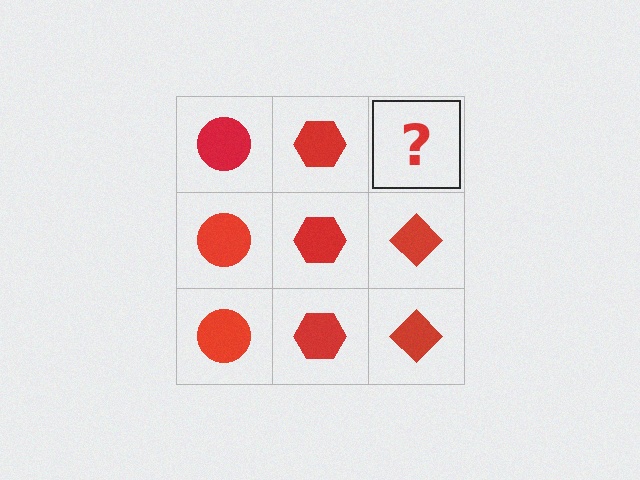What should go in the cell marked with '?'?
The missing cell should contain a red diamond.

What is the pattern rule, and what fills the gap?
The rule is that each column has a consistent shape. The gap should be filled with a red diamond.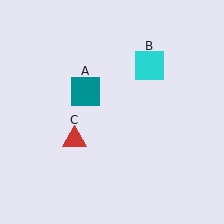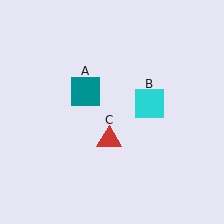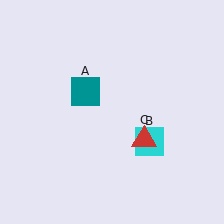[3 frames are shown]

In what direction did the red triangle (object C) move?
The red triangle (object C) moved right.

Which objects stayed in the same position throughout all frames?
Teal square (object A) remained stationary.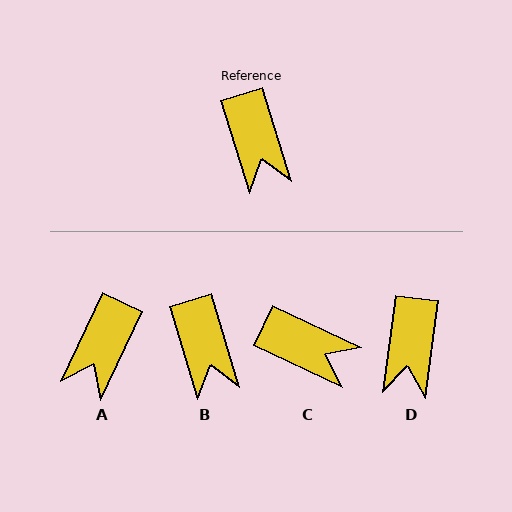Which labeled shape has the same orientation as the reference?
B.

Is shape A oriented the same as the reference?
No, it is off by about 42 degrees.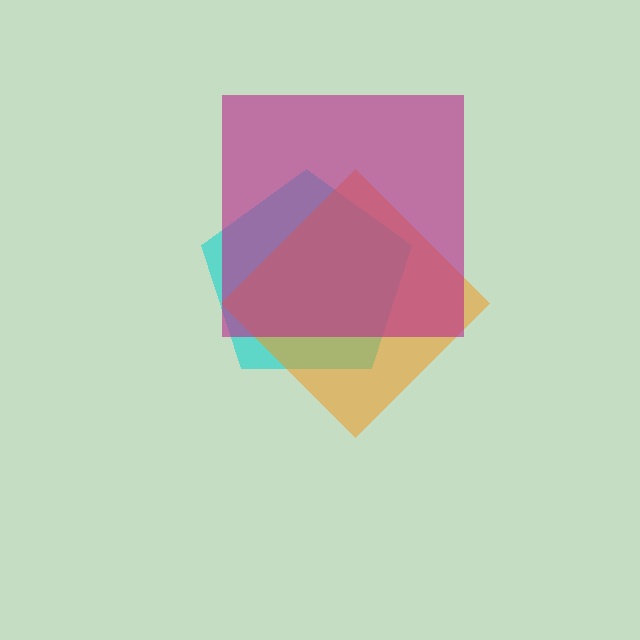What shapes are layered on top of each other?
The layered shapes are: a cyan pentagon, an orange diamond, a magenta square.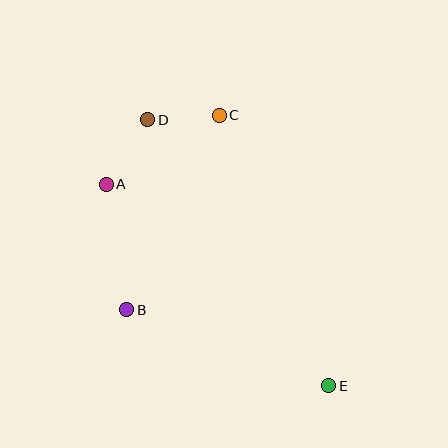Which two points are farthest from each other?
Points D and E are farthest from each other.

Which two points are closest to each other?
Points C and D are closest to each other.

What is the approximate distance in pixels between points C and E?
The distance between C and E is approximately 292 pixels.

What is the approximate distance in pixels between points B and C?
The distance between B and C is approximately 215 pixels.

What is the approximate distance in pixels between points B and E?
The distance between B and E is approximately 216 pixels.